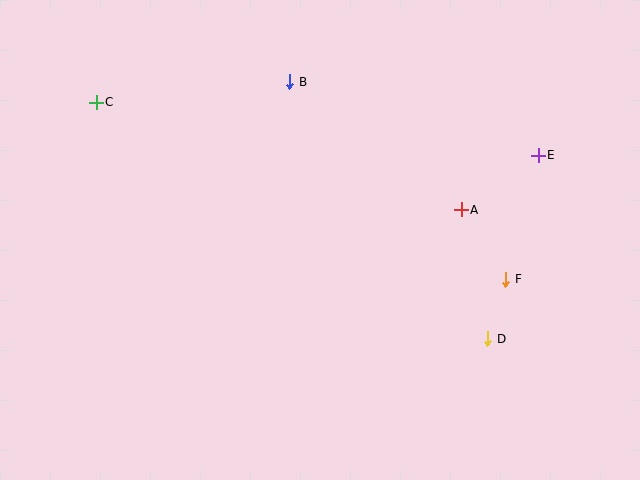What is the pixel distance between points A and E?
The distance between A and E is 94 pixels.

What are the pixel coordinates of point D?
Point D is at (488, 339).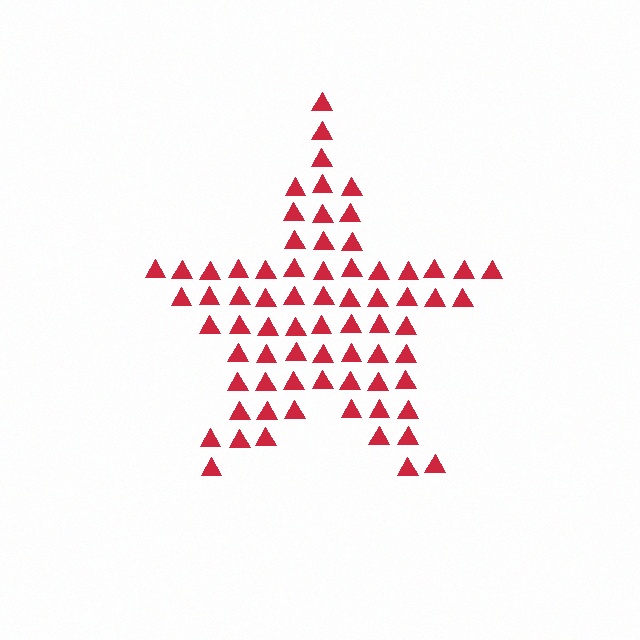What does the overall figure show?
The overall figure shows a star.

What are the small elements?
The small elements are triangles.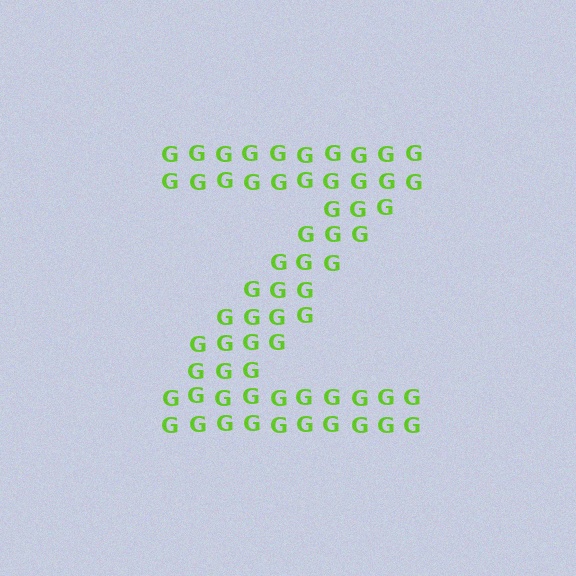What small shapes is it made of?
It is made of small letter G's.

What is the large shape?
The large shape is the letter Z.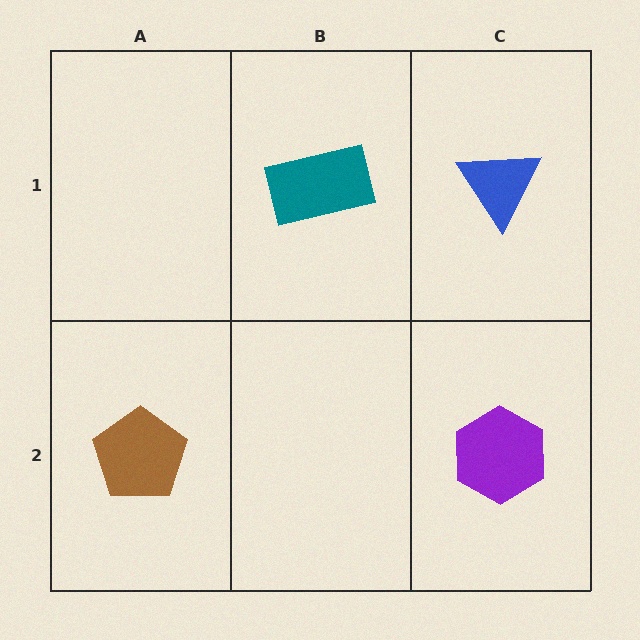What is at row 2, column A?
A brown pentagon.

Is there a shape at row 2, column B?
No, that cell is empty.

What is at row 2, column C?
A purple hexagon.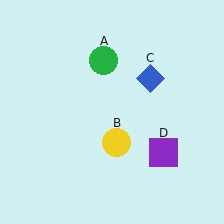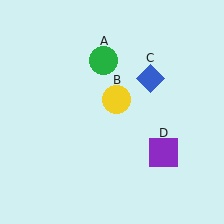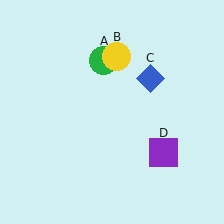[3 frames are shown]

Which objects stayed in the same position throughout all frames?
Green circle (object A) and blue diamond (object C) and purple square (object D) remained stationary.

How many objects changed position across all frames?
1 object changed position: yellow circle (object B).